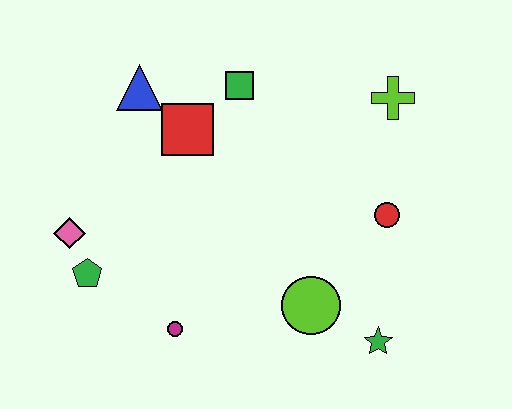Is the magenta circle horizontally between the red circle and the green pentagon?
Yes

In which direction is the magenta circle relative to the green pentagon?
The magenta circle is to the right of the green pentagon.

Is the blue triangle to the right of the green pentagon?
Yes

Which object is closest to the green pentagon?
The pink diamond is closest to the green pentagon.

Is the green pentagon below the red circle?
Yes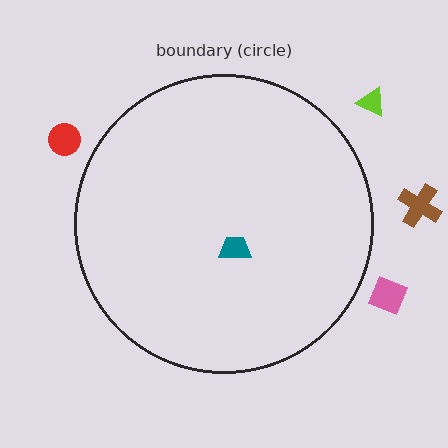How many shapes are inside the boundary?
1 inside, 4 outside.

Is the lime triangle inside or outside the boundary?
Outside.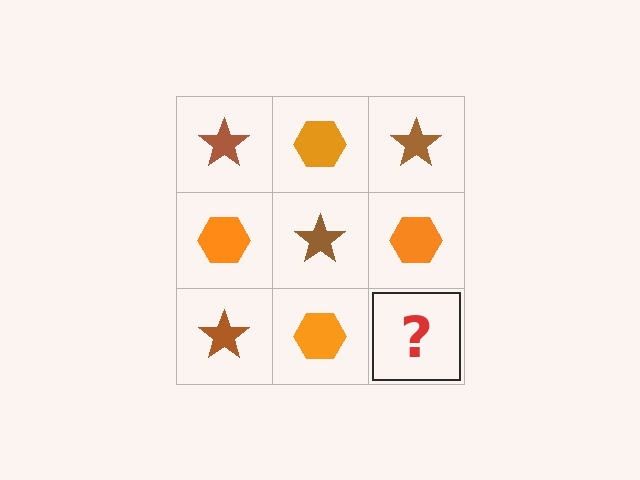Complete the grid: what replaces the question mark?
The question mark should be replaced with a brown star.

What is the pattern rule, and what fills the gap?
The rule is that it alternates brown star and orange hexagon in a checkerboard pattern. The gap should be filled with a brown star.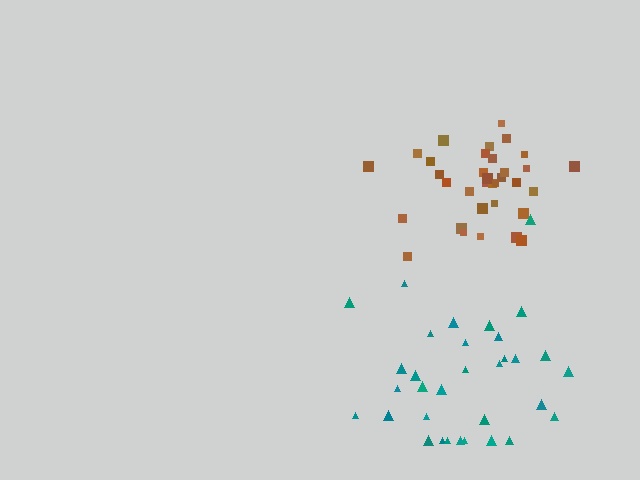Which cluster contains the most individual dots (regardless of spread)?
Brown (34).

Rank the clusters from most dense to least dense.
brown, teal.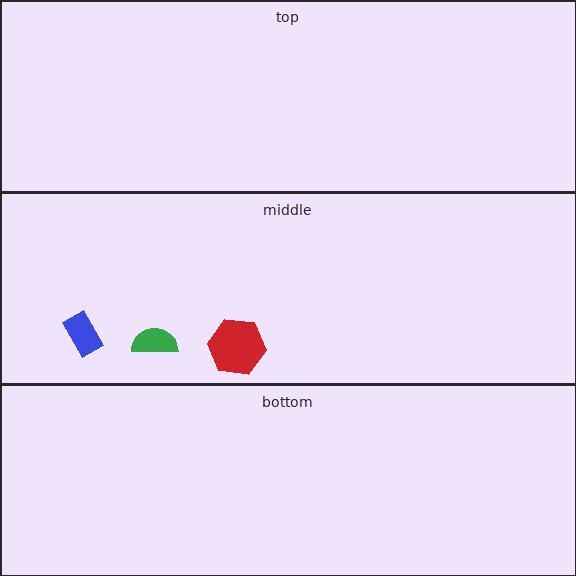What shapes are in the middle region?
The red hexagon, the blue rectangle, the green semicircle.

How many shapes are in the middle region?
3.